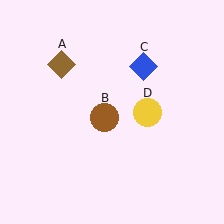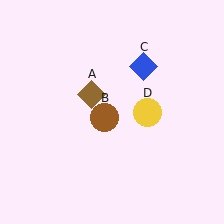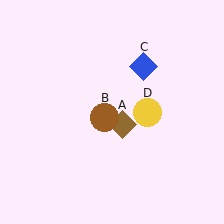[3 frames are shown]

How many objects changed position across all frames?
1 object changed position: brown diamond (object A).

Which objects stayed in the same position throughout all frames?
Brown circle (object B) and blue diamond (object C) and yellow circle (object D) remained stationary.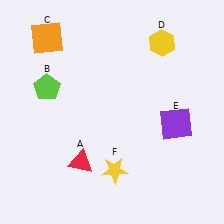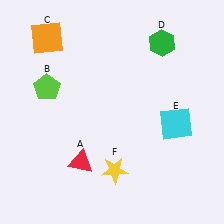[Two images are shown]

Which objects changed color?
D changed from yellow to green. E changed from purple to cyan.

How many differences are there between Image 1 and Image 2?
There are 2 differences between the two images.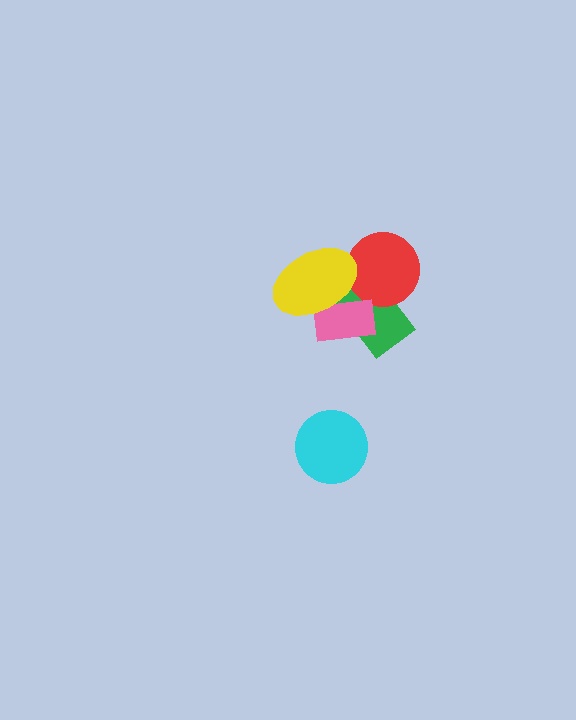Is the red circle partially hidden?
Yes, it is partially covered by another shape.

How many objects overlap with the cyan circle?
0 objects overlap with the cyan circle.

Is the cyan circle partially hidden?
No, no other shape covers it.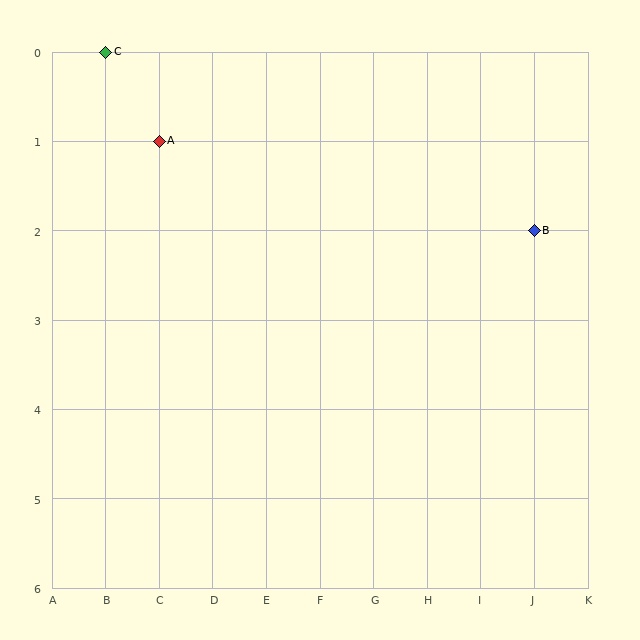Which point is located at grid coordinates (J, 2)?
Point B is at (J, 2).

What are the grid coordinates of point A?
Point A is at grid coordinates (C, 1).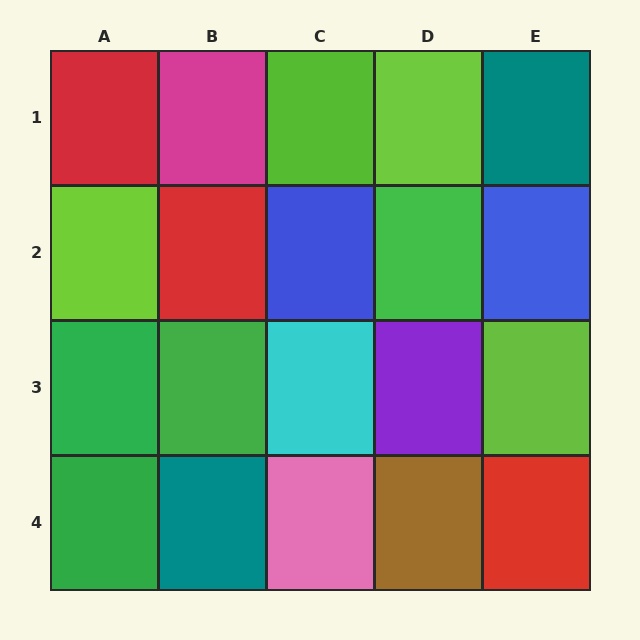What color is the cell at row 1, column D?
Lime.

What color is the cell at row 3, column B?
Green.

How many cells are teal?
2 cells are teal.